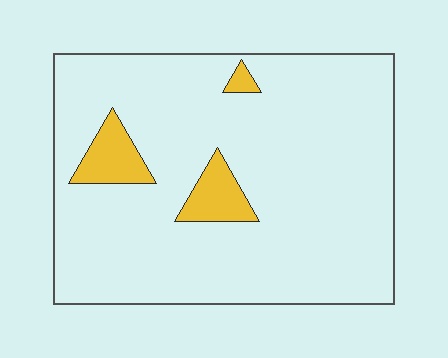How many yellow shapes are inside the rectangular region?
3.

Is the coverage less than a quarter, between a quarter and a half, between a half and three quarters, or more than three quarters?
Less than a quarter.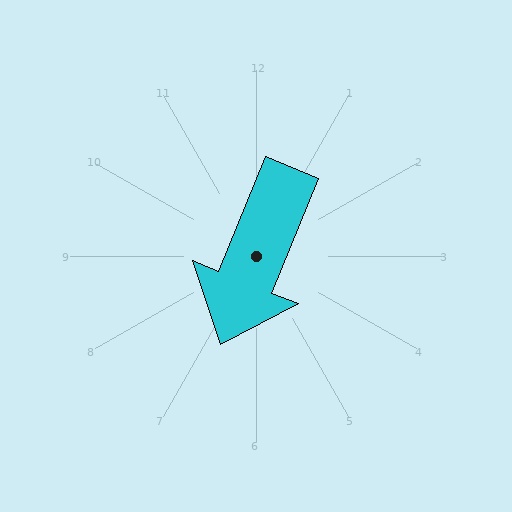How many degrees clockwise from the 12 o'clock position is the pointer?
Approximately 202 degrees.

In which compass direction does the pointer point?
South.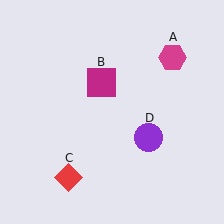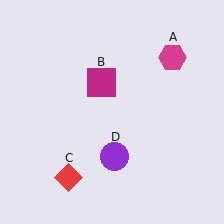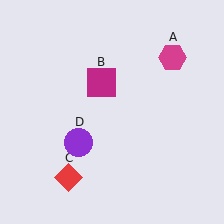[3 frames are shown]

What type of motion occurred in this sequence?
The purple circle (object D) rotated clockwise around the center of the scene.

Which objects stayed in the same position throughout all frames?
Magenta hexagon (object A) and magenta square (object B) and red diamond (object C) remained stationary.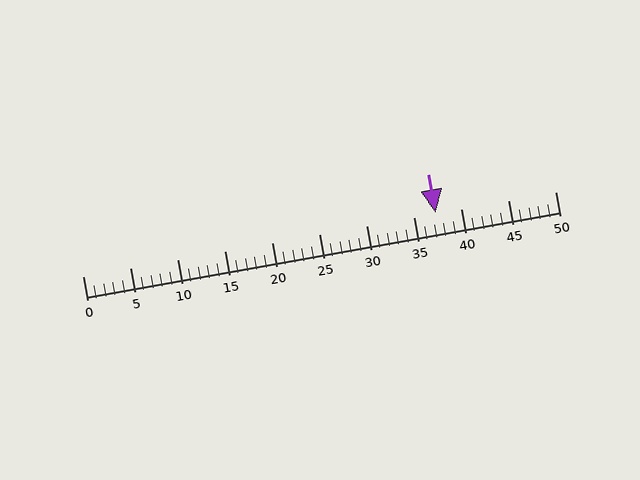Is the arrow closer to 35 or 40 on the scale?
The arrow is closer to 35.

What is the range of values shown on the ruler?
The ruler shows values from 0 to 50.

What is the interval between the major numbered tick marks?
The major tick marks are spaced 5 units apart.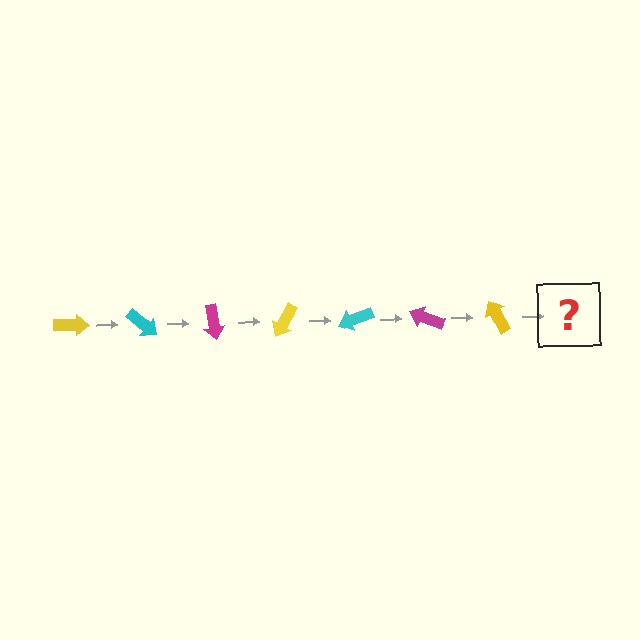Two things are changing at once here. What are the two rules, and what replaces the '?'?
The two rules are that it rotates 40 degrees each step and the color cycles through yellow, cyan, and magenta. The '?' should be a cyan arrow, rotated 280 degrees from the start.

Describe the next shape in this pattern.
It should be a cyan arrow, rotated 280 degrees from the start.